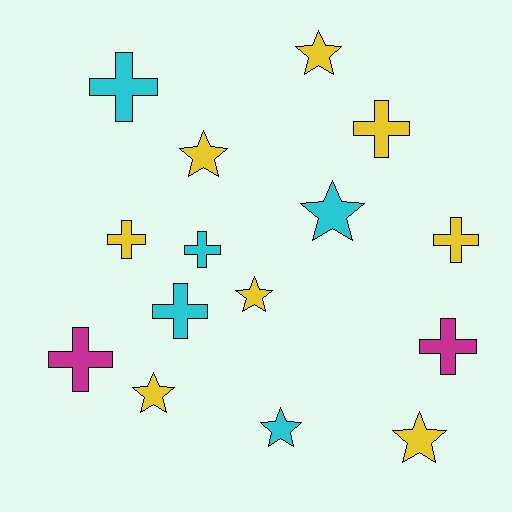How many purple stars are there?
There are no purple stars.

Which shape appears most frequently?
Cross, with 8 objects.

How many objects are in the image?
There are 15 objects.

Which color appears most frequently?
Yellow, with 8 objects.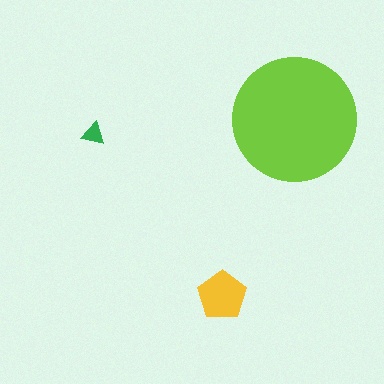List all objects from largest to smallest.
The lime circle, the yellow pentagon, the green triangle.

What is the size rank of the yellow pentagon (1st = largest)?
2nd.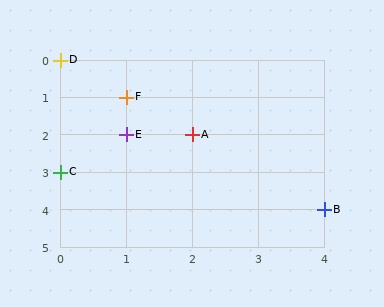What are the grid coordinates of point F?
Point F is at grid coordinates (1, 1).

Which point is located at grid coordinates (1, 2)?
Point E is at (1, 2).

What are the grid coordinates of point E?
Point E is at grid coordinates (1, 2).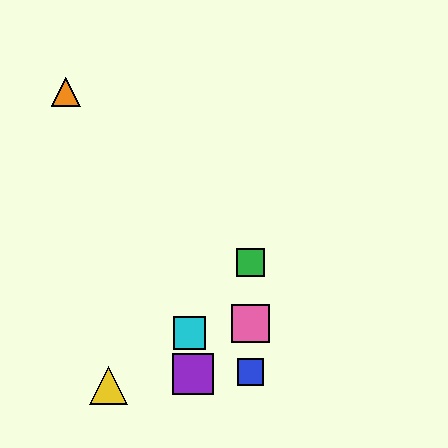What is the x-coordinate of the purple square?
The purple square is at x≈193.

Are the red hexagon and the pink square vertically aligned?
Yes, both are at x≈250.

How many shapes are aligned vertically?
4 shapes (the red hexagon, the blue square, the green square, the pink square) are aligned vertically.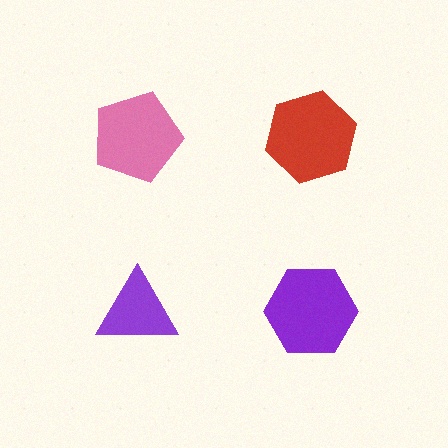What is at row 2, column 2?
A purple hexagon.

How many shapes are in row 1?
2 shapes.